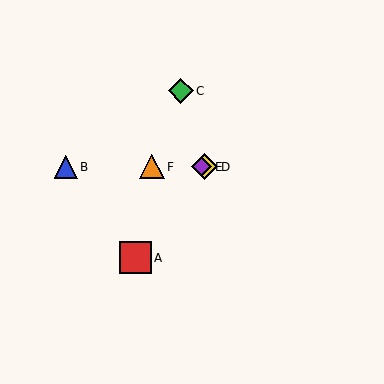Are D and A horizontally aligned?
No, D is at y≈167 and A is at y≈258.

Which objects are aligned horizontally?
Objects B, D, E, F are aligned horizontally.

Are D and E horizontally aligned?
Yes, both are at y≈167.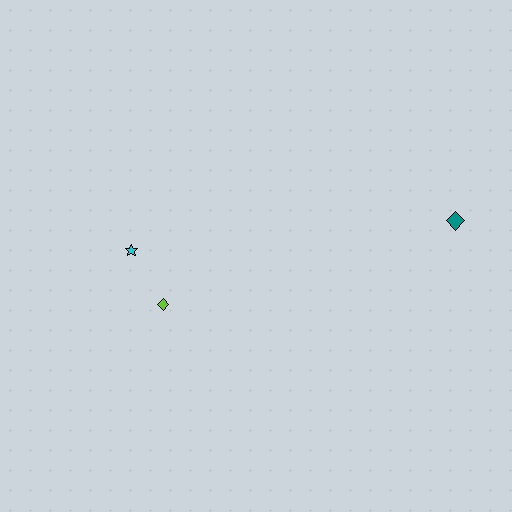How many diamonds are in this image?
There are 2 diamonds.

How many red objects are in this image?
There are no red objects.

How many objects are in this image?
There are 3 objects.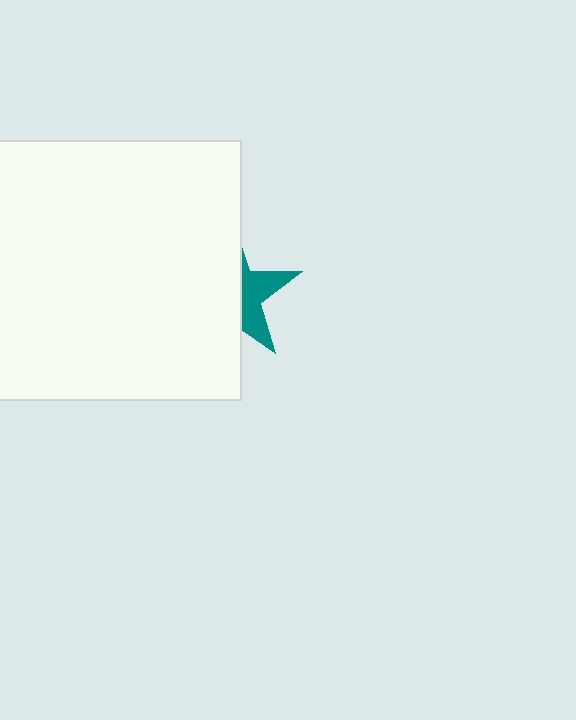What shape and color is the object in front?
The object in front is a white rectangle.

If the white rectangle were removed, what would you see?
You would see the complete teal star.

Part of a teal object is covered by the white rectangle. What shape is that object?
It is a star.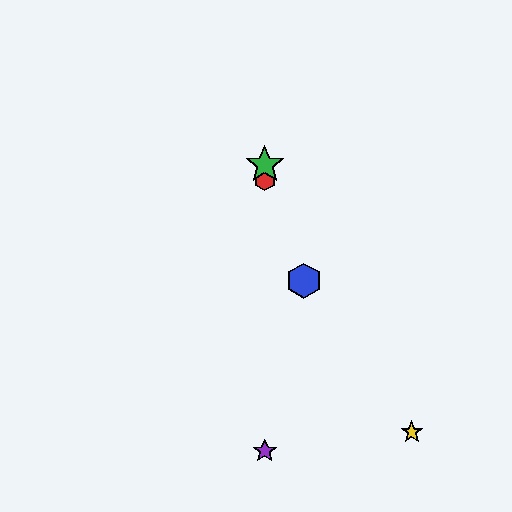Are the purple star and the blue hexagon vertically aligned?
No, the purple star is at x≈265 and the blue hexagon is at x≈304.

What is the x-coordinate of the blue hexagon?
The blue hexagon is at x≈304.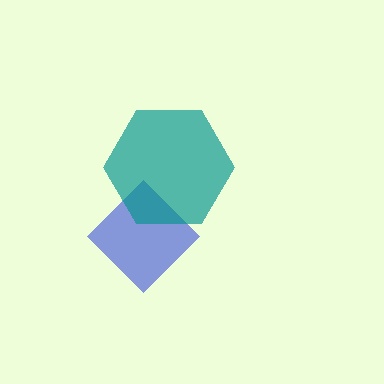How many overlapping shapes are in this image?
There are 2 overlapping shapes in the image.